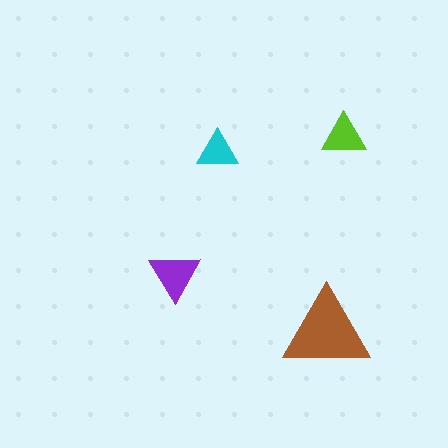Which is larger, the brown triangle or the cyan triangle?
The brown one.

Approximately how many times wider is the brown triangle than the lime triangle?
About 2 times wider.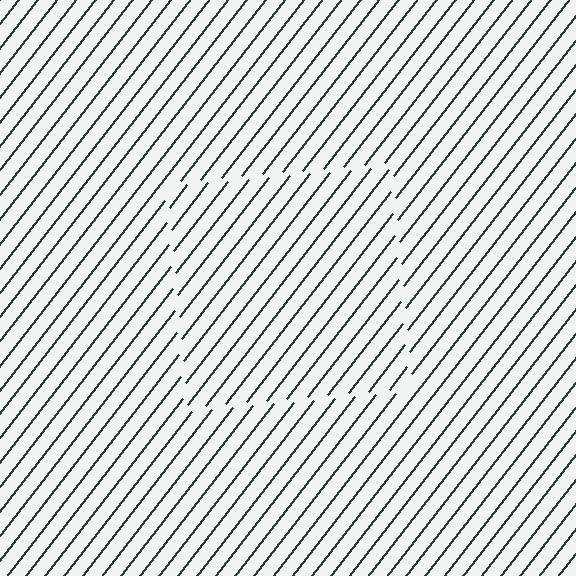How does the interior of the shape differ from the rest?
The interior of the shape contains the same grating, shifted by half a period — the contour is defined by the phase discontinuity where line-ends from the inner and outer gratings abut.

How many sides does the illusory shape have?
4 sides — the line-ends trace a square.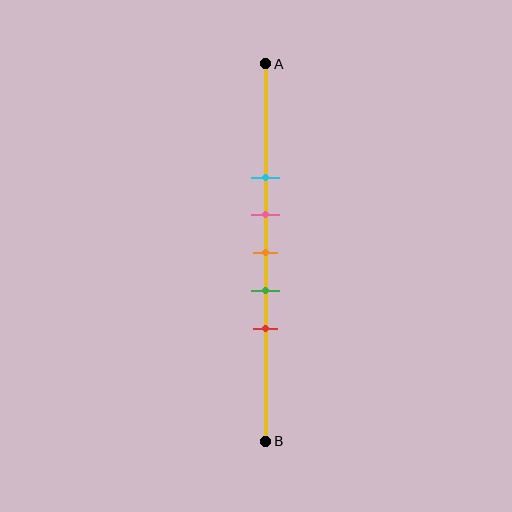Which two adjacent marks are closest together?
The pink and orange marks are the closest adjacent pair.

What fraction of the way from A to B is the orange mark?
The orange mark is approximately 50% (0.5) of the way from A to B.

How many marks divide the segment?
There are 5 marks dividing the segment.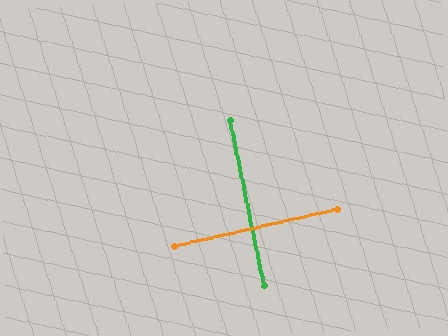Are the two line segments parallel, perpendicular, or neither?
Perpendicular — they meet at approximately 89°.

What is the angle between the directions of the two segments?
Approximately 89 degrees.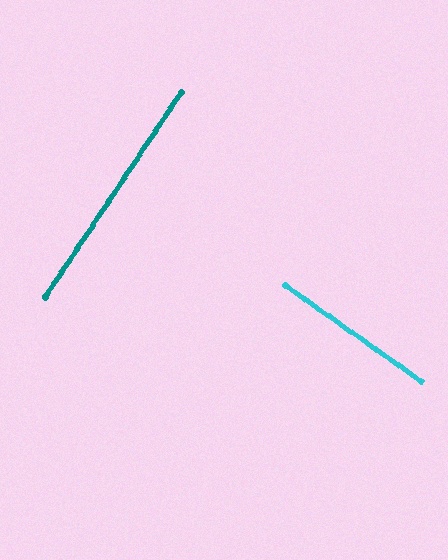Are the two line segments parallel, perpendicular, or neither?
Perpendicular — they meet at approximately 89°.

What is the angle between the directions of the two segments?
Approximately 89 degrees.